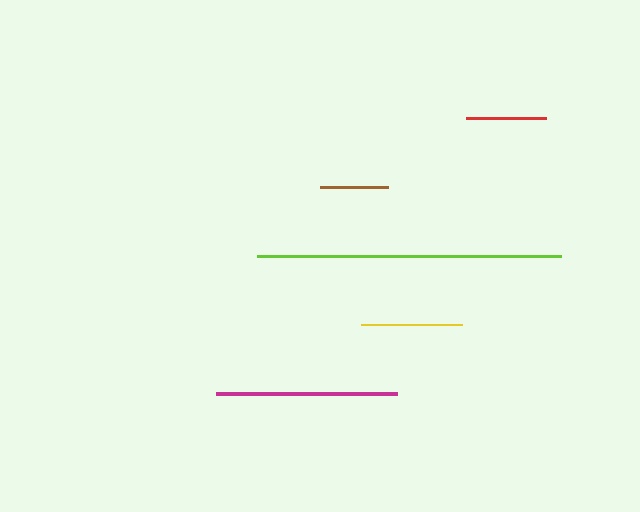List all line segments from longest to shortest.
From longest to shortest: lime, magenta, yellow, red, brown.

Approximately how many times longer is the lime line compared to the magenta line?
The lime line is approximately 1.7 times the length of the magenta line.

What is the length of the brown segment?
The brown segment is approximately 68 pixels long.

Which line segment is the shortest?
The brown line is the shortest at approximately 68 pixels.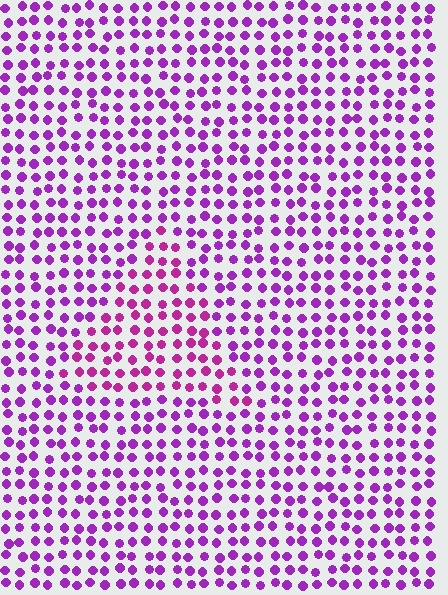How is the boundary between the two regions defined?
The boundary is defined purely by a slight shift in hue (about 25 degrees). Spacing, size, and orientation are identical on both sides.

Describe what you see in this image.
The image is filled with small purple elements in a uniform arrangement. A triangle-shaped region is visible where the elements are tinted to a slightly different hue, forming a subtle color boundary.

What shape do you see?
I see a triangle.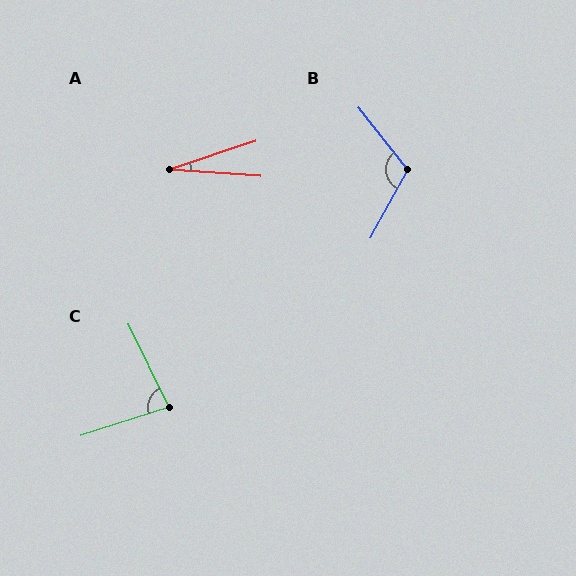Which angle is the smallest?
A, at approximately 23 degrees.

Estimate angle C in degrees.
Approximately 82 degrees.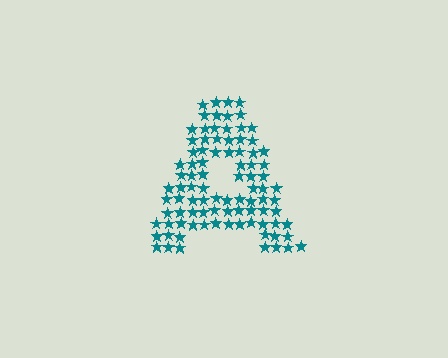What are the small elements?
The small elements are stars.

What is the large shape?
The large shape is the letter A.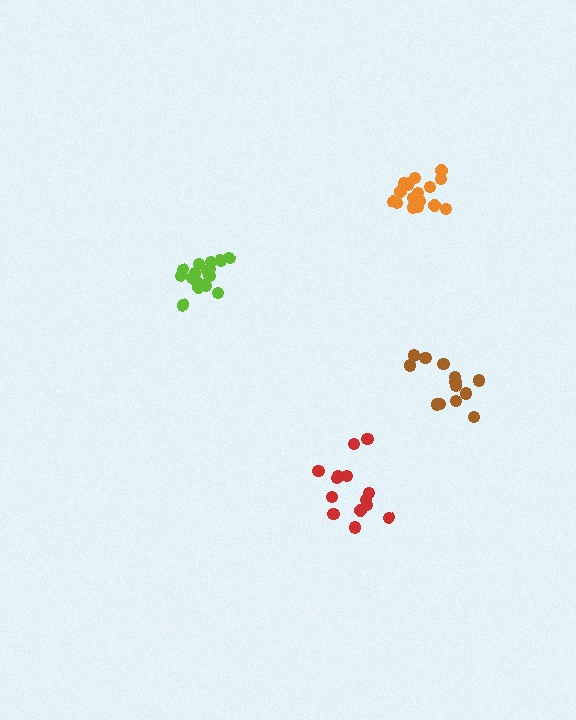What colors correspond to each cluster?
The clusters are colored: lime, orange, brown, red.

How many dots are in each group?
Group 1: 17 dots, Group 2: 17 dots, Group 3: 13 dots, Group 4: 14 dots (61 total).